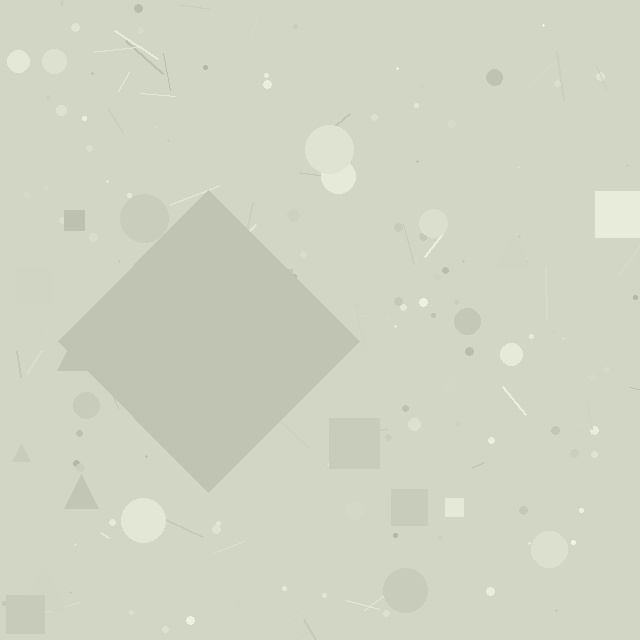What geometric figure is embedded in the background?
A diamond is embedded in the background.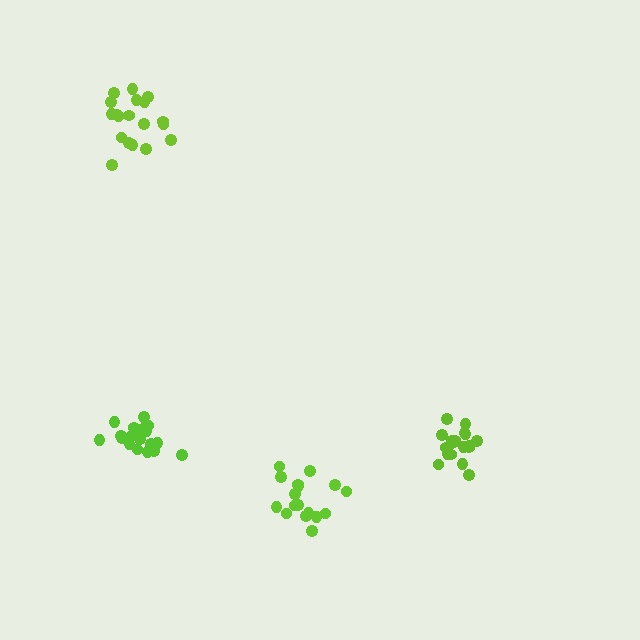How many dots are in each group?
Group 1: 21 dots, Group 2: 19 dots, Group 3: 19 dots, Group 4: 17 dots (76 total).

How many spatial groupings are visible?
There are 4 spatial groupings.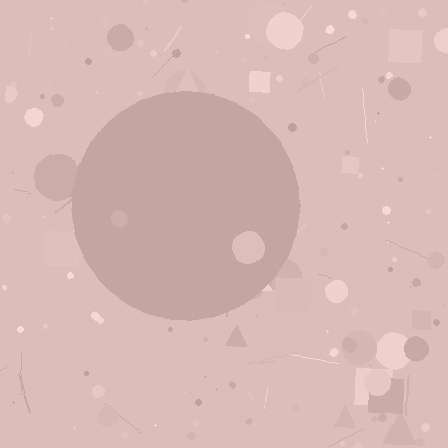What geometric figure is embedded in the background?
A circle is embedded in the background.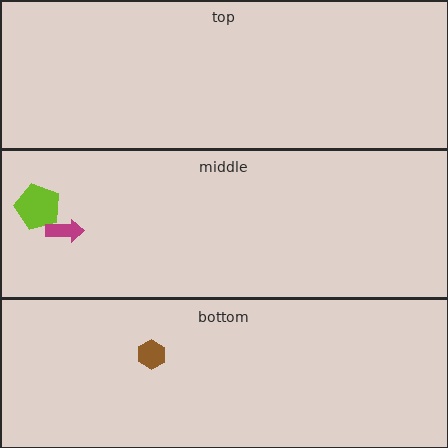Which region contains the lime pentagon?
The middle region.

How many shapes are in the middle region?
2.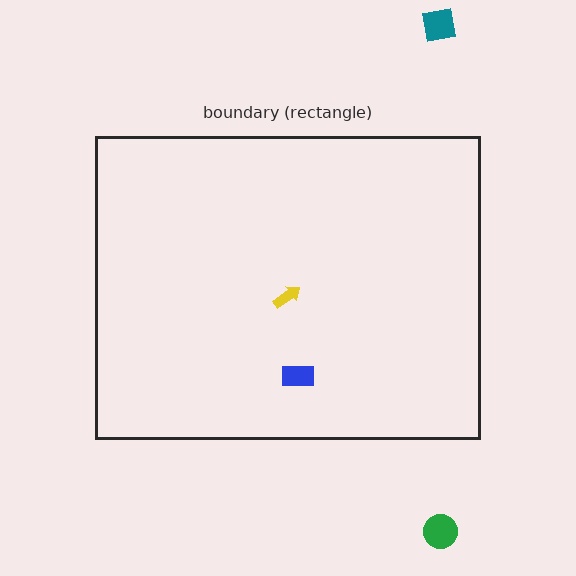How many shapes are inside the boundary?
2 inside, 2 outside.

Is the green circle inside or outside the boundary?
Outside.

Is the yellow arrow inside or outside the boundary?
Inside.